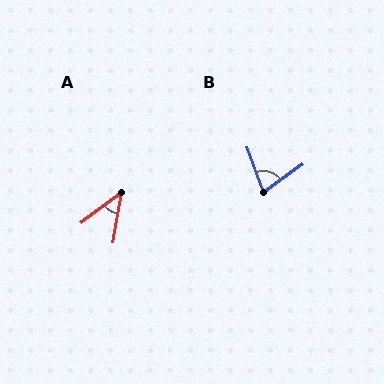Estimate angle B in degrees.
Approximately 75 degrees.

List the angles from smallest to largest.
A (43°), B (75°).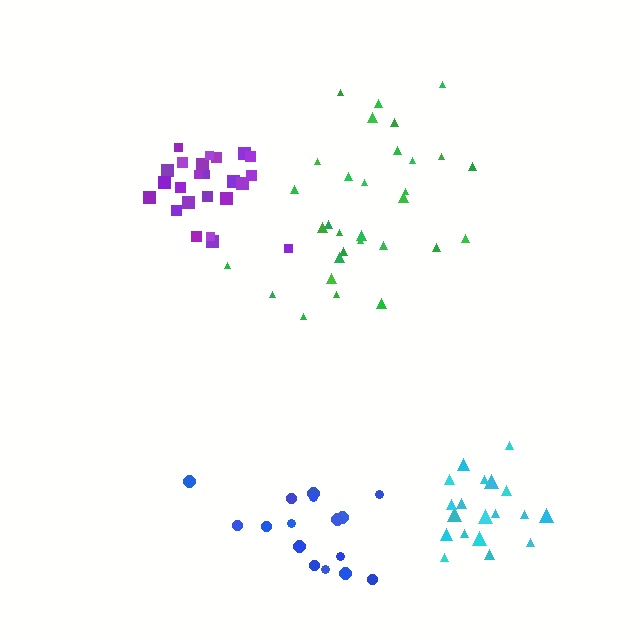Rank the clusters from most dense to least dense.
cyan, purple, blue, green.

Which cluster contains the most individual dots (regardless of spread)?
Green (32).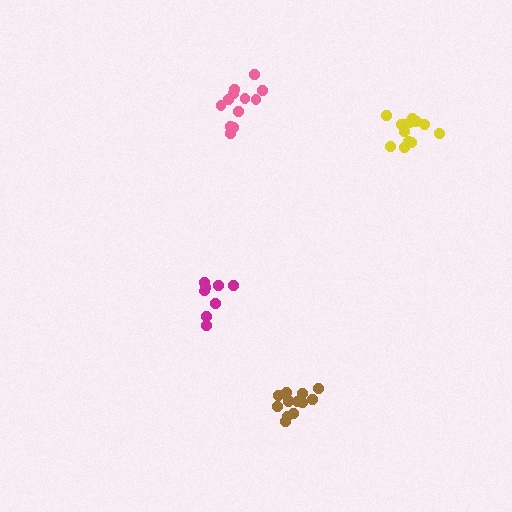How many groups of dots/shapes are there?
There are 4 groups.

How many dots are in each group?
Group 1: 12 dots, Group 2: 14 dots, Group 3: 8 dots, Group 4: 13 dots (47 total).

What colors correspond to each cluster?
The clusters are colored: pink, yellow, magenta, brown.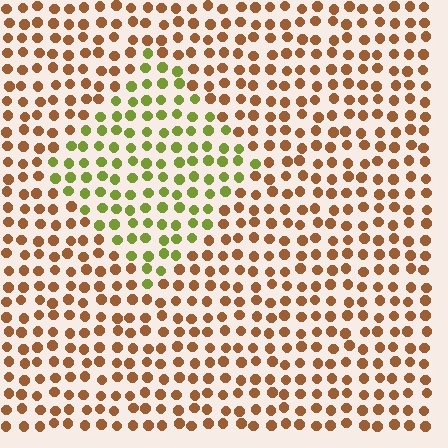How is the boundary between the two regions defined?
The boundary is defined purely by a slight shift in hue (about 57 degrees). Spacing, size, and orientation are identical on both sides.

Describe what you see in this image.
The image is filled with small brown elements in a uniform arrangement. A diamond-shaped region is visible where the elements are tinted to a slightly different hue, forming a subtle color boundary.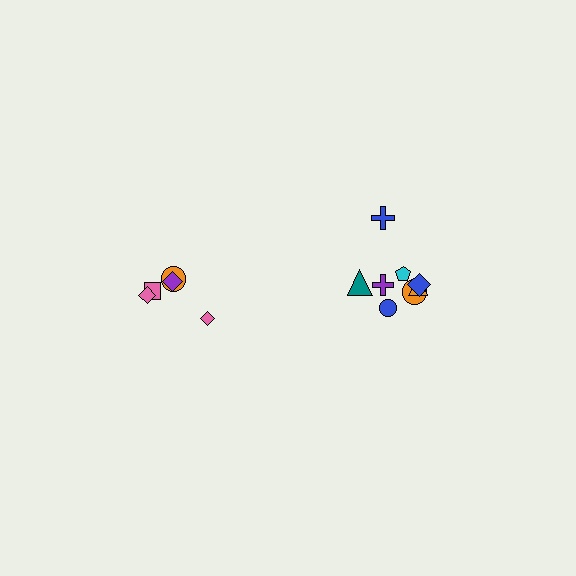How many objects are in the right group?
There are 8 objects.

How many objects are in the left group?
There are 5 objects.